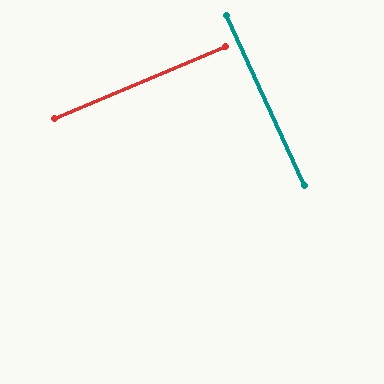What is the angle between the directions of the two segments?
Approximately 88 degrees.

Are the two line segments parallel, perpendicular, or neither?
Perpendicular — they meet at approximately 88°.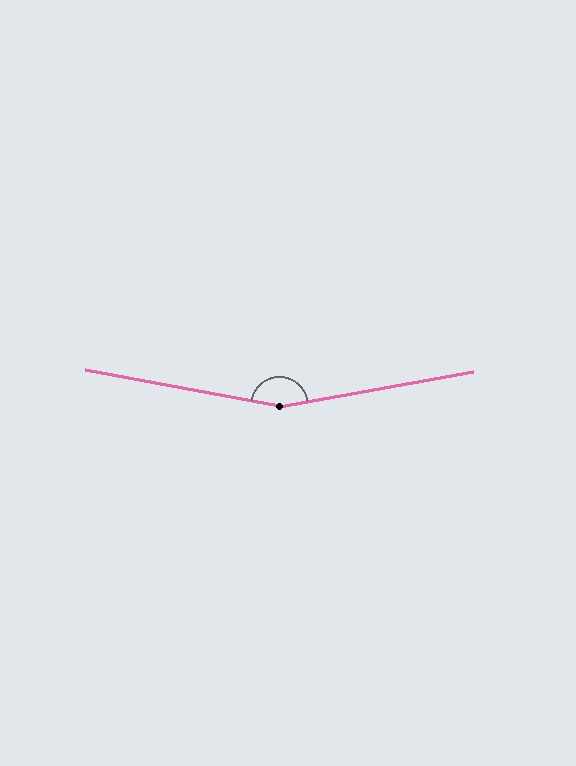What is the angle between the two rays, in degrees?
Approximately 159 degrees.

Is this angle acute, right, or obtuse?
It is obtuse.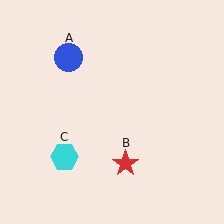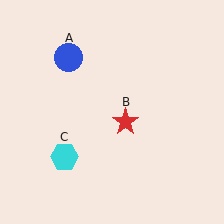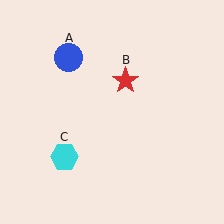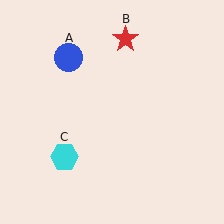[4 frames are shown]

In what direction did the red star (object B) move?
The red star (object B) moved up.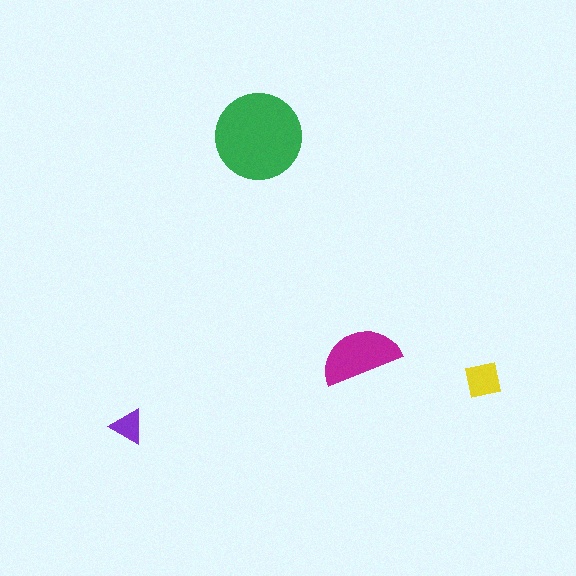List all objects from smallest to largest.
The purple triangle, the yellow square, the magenta semicircle, the green circle.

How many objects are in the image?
There are 4 objects in the image.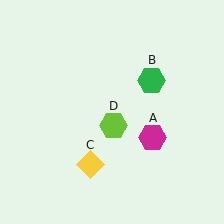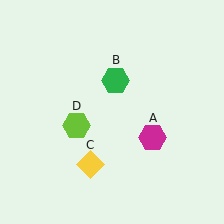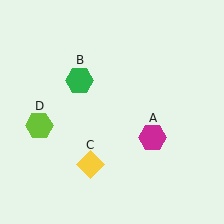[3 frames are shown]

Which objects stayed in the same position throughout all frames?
Magenta hexagon (object A) and yellow diamond (object C) remained stationary.